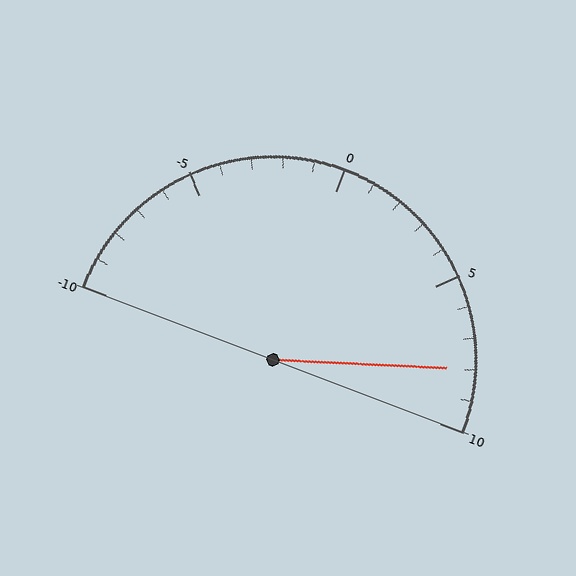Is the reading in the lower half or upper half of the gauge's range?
The reading is in the upper half of the range (-10 to 10).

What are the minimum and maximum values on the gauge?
The gauge ranges from -10 to 10.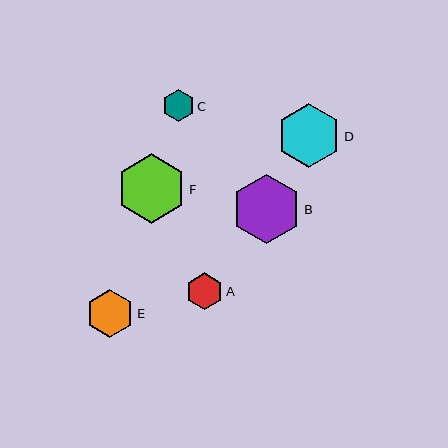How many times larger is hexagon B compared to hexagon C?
Hexagon B is approximately 2.1 times the size of hexagon C.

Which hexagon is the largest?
Hexagon F is the largest with a size of approximately 69 pixels.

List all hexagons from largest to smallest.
From largest to smallest: F, B, D, E, A, C.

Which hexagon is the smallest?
Hexagon C is the smallest with a size of approximately 32 pixels.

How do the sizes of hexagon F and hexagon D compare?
Hexagon F and hexagon D are approximately the same size.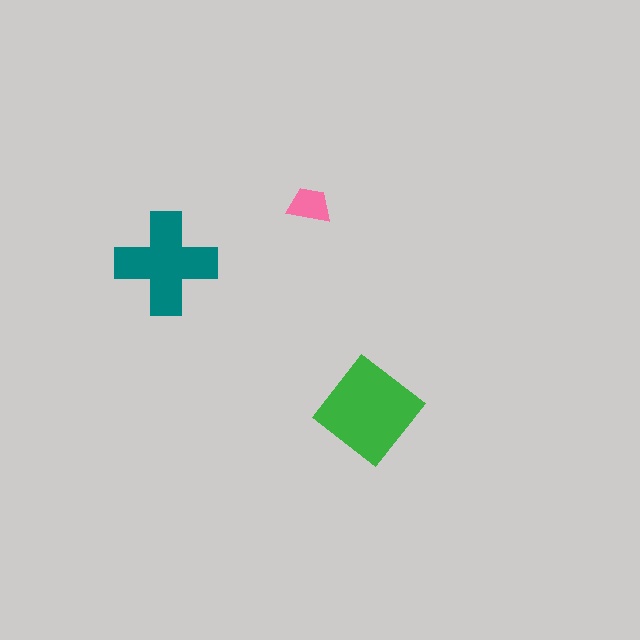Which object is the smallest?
The pink trapezoid.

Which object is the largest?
The green diamond.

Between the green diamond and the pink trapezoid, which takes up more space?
The green diamond.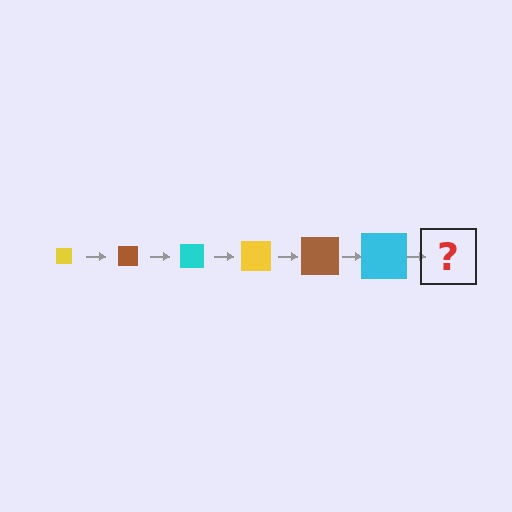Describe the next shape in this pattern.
It should be a yellow square, larger than the previous one.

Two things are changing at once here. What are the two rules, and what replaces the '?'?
The two rules are that the square grows larger each step and the color cycles through yellow, brown, and cyan. The '?' should be a yellow square, larger than the previous one.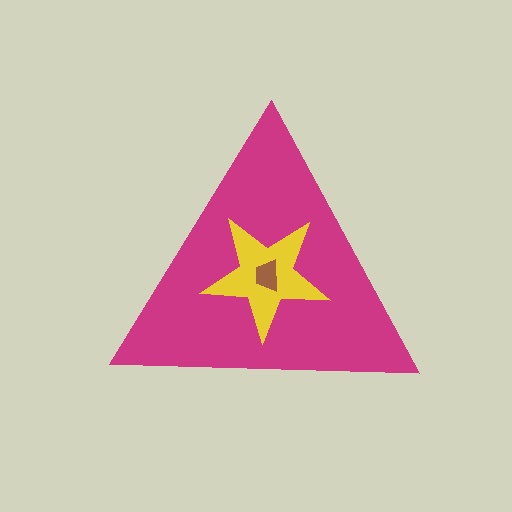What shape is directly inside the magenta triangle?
The yellow star.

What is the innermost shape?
The brown trapezoid.